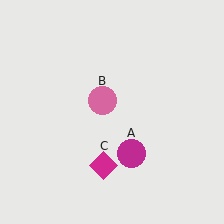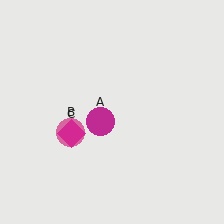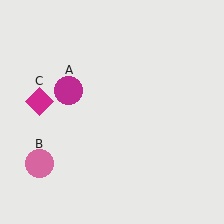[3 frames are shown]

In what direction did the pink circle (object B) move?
The pink circle (object B) moved down and to the left.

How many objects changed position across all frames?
3 objects changed position: magenta circle (object A), pink circle (object B), magenta diamond (object C).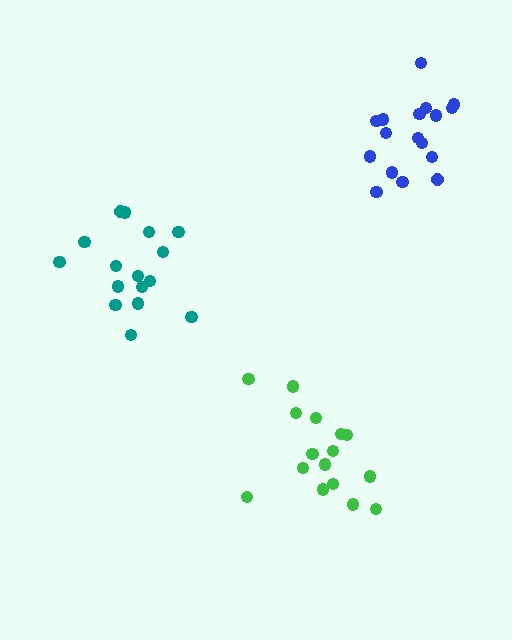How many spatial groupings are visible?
There are 3 spatial groupings.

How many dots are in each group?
Group 1: 17 dots, Group 2: 16 dots, Group 3: 16 dots (49 total).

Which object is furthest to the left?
The teal cluster is leftmost.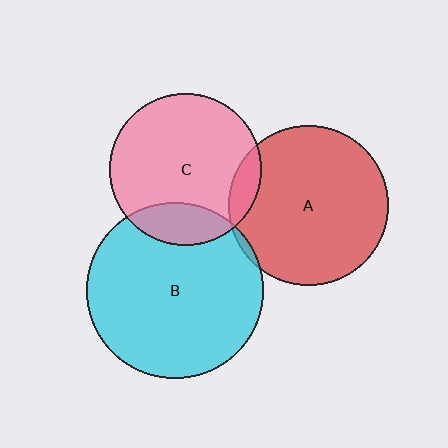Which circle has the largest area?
Circle B (cyan).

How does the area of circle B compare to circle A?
Approximately 1.2 times.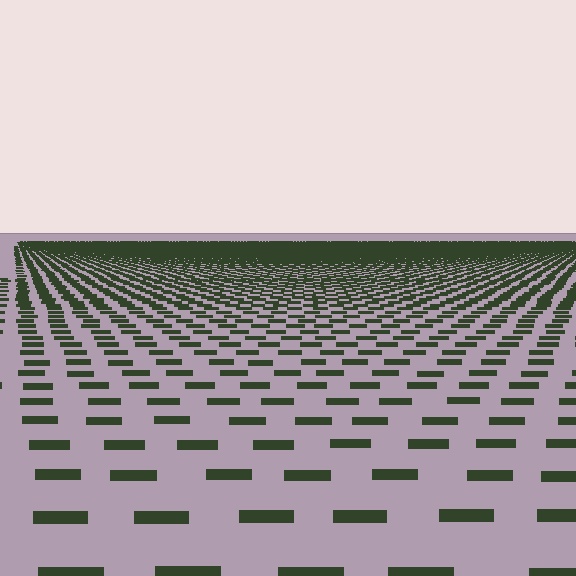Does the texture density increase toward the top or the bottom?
Density increases toward the top.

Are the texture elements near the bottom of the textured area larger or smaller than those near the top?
Larger. Near the bottom, elements are closer to the viewer and appear at a bigger on-screen size.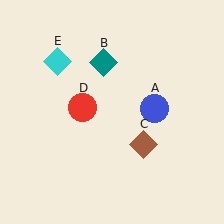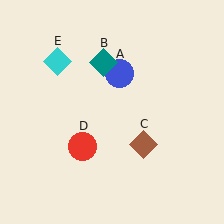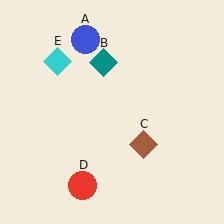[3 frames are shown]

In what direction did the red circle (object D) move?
The red circle (object D) moved down.